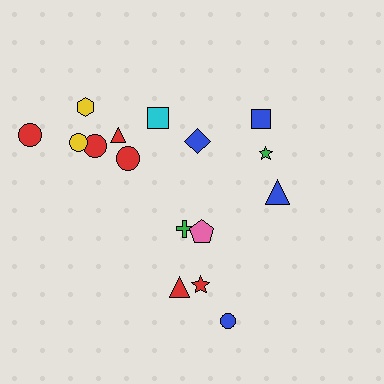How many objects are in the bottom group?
There are 5 objects.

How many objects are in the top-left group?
There are 7 objects.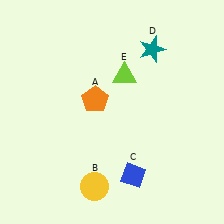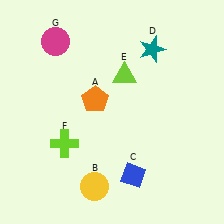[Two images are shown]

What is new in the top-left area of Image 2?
A magenta circle (G) was added in the top-left area of Image 2.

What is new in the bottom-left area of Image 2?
A lime cross (F) was added in the bottom-left area of Image 2.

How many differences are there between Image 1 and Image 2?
There are 2 differences between the two images.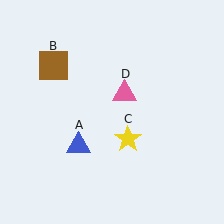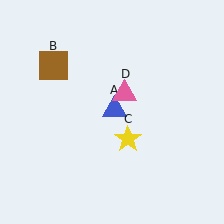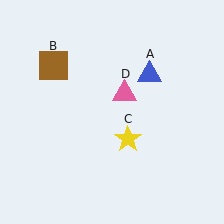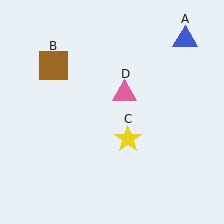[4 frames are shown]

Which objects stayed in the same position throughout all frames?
Brown square (object B) and yellow star (object C) and pink triangle (object D) remained stationary.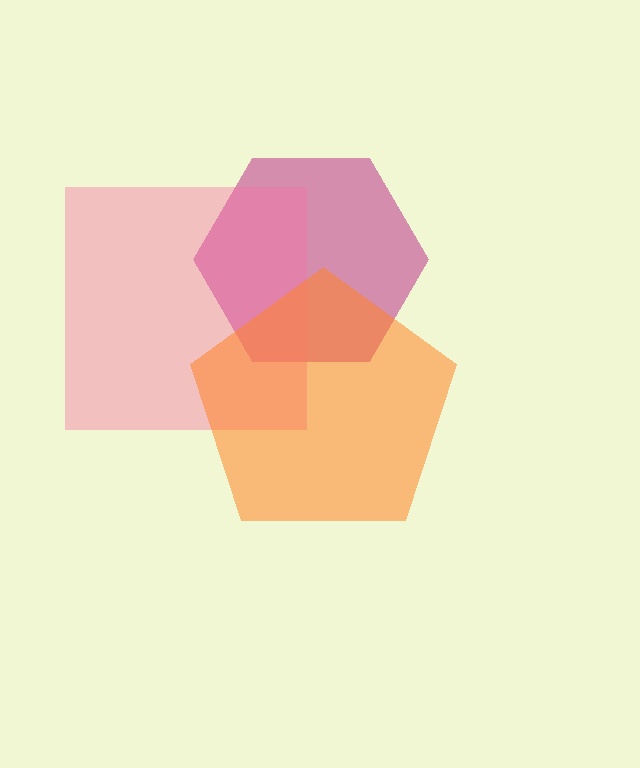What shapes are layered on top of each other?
The layered shapes are: a magenta hexagon, a pink square, an orange pentagon.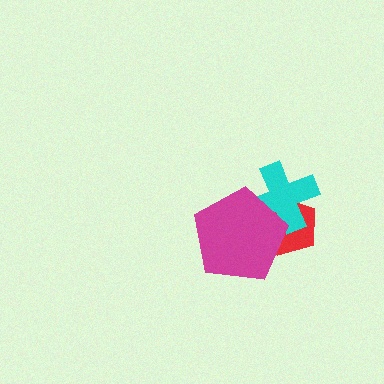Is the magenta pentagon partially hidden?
No, no other shape covers it.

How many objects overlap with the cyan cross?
2 objects overlap with the cyan cross.